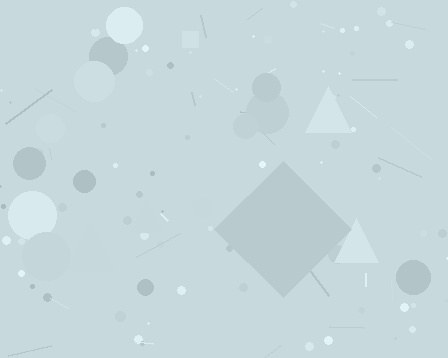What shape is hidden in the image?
A diamond is hidden in the image.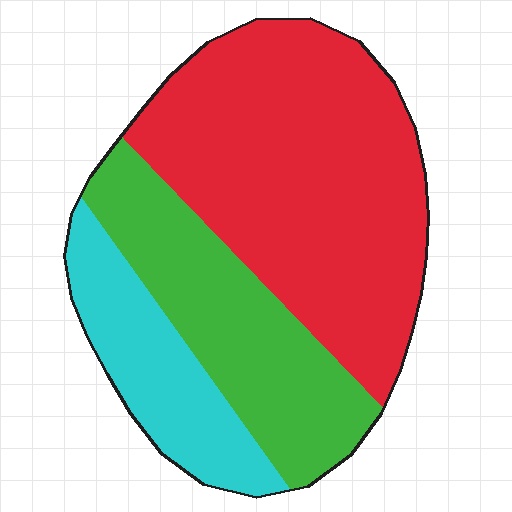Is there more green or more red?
Red.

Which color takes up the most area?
Red, at roughly 55%.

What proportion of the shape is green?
Green takes up about one quarter (1/4) of the shape.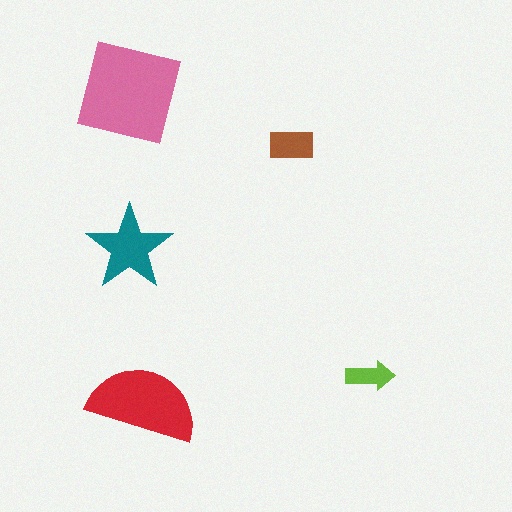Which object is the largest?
The pink square.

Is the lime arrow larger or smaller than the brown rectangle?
Smaller.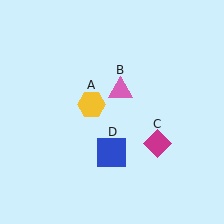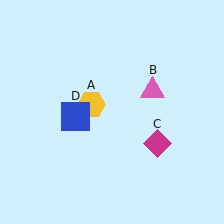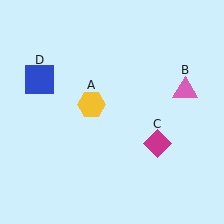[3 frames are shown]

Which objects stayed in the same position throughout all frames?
Yellow hexagon (object A) and magenta diamond (object C) remained stationary.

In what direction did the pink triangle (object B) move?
The pink triangle (object B) moved right.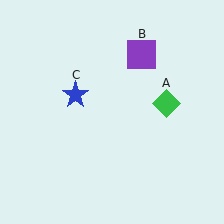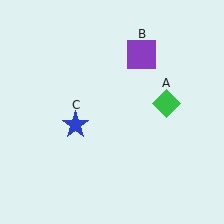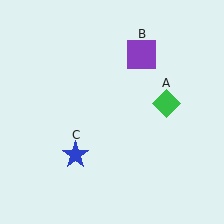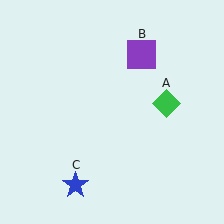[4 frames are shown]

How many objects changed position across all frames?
1 object changed position: blue star (object C).